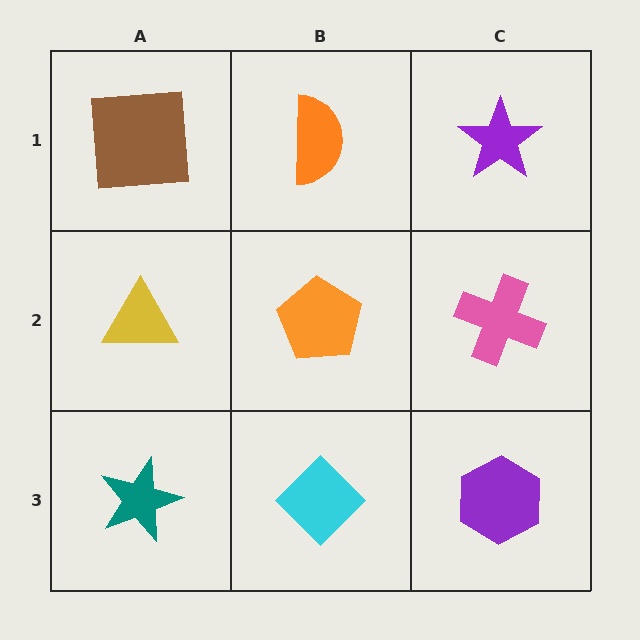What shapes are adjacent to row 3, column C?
A pink cross (row 2, column C), a cyan diamond (row 3, column B).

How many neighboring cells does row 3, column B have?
3.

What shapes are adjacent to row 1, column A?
A yellow triangle (row 2, column A), an orange semicircle (row 1, column B).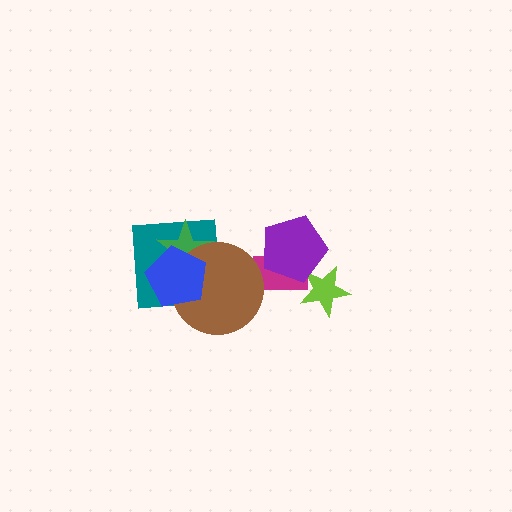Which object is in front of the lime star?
The purple pentagon is in front of the lime star.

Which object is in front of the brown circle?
The blue pentagon is in front of the brown circle.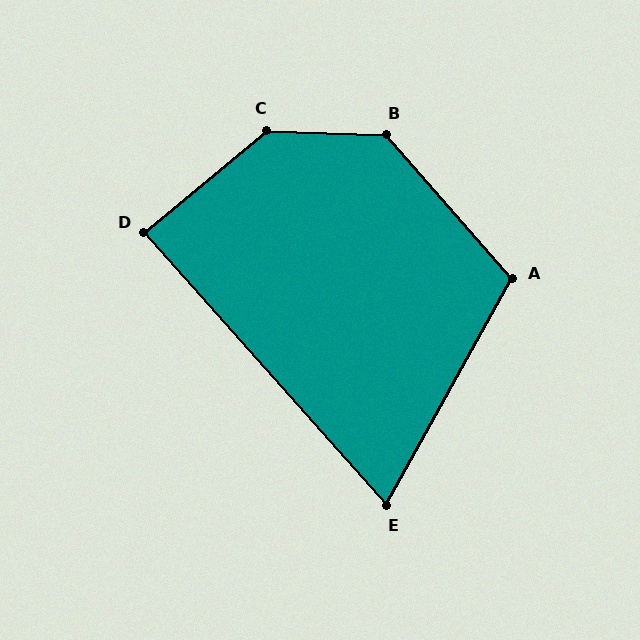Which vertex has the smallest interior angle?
E, at approximately 71 degrees.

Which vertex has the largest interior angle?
C, at approximately 138 degrees.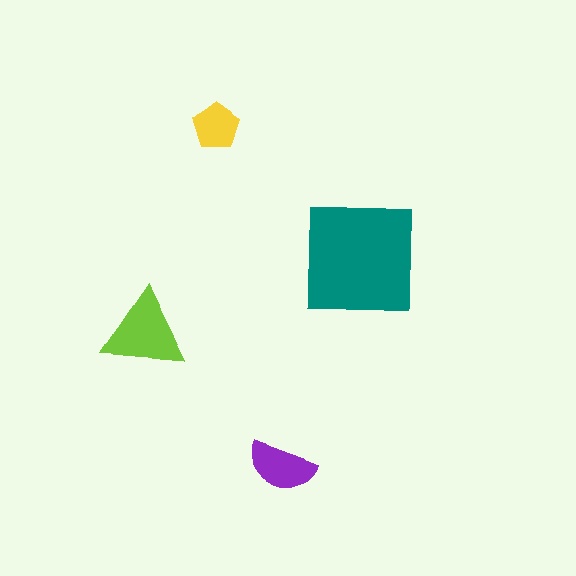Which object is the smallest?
The yellow pentagon.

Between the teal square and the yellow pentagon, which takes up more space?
The teal square.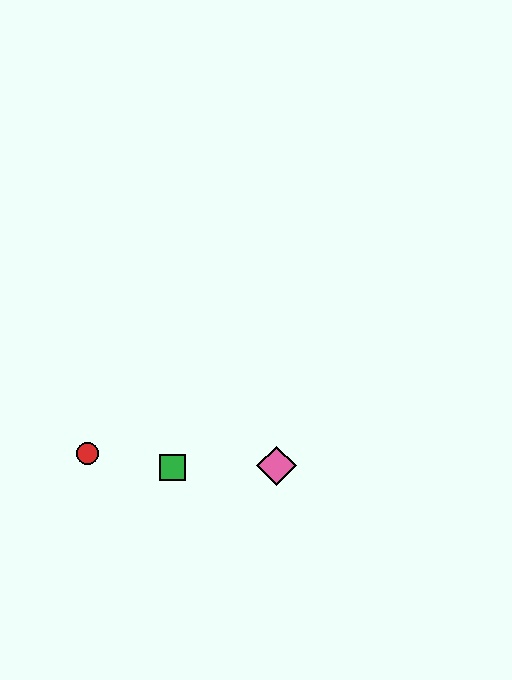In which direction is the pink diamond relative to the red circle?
The pink diamond is to the right of the red circle.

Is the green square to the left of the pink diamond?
Yes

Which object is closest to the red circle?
The green square is closest to the red circle.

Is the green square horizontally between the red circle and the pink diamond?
Yes